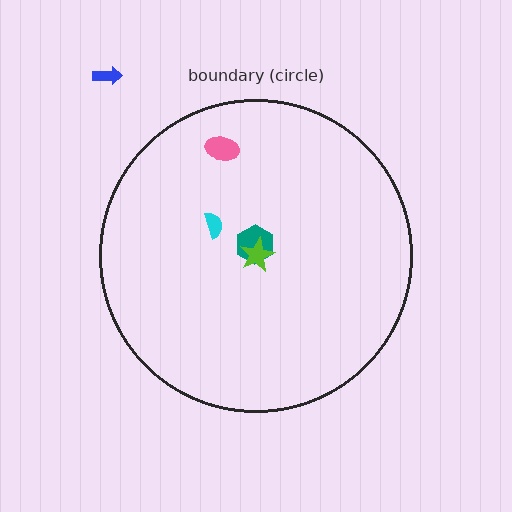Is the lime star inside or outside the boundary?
Inside.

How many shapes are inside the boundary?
4 inside, 1 outside.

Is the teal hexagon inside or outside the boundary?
Inside.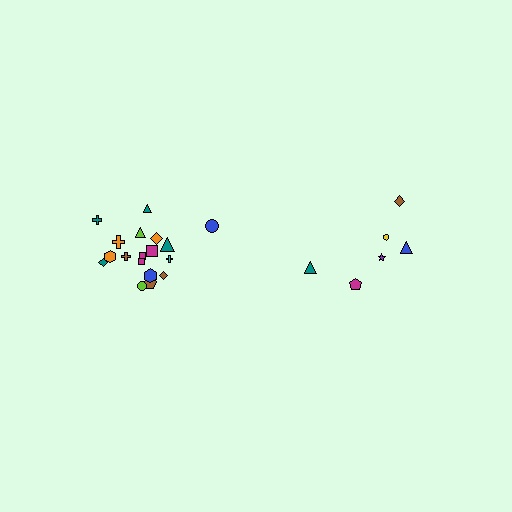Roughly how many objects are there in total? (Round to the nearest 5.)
Roughly 25 objects in total.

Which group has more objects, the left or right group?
The left group.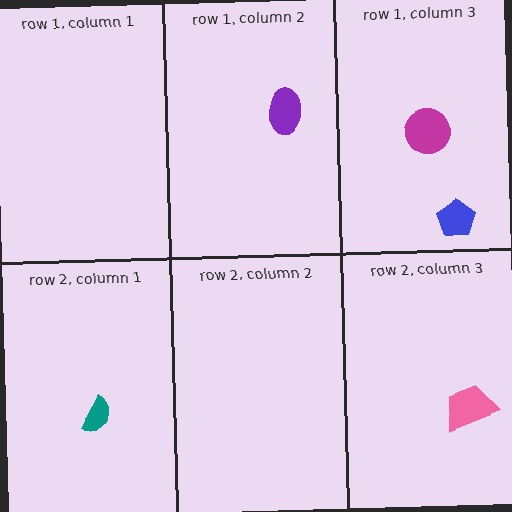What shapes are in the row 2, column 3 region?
The pink trapezoid.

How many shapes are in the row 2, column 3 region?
1.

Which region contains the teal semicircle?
The row 2, column 1 region.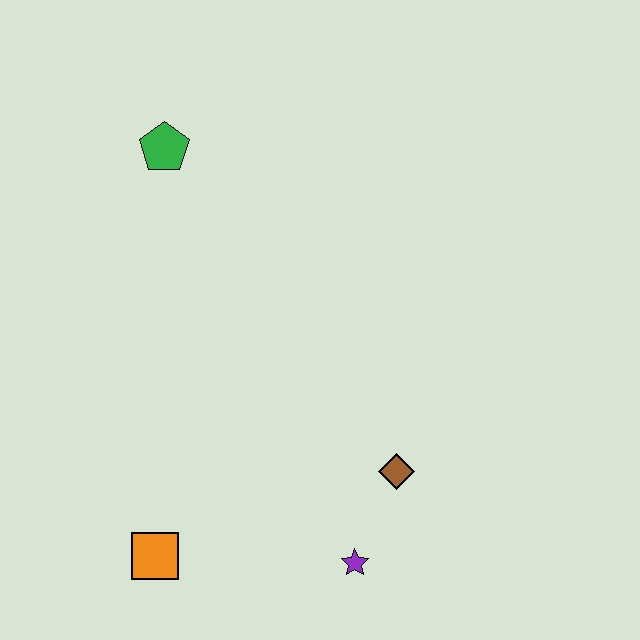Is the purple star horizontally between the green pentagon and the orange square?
No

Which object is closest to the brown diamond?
The purple star is closest to the brown diamond.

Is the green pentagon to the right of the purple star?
No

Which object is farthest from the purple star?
The green pentagon is farthest from the purple star.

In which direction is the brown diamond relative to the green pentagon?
The brown diamond is below the green pentagon.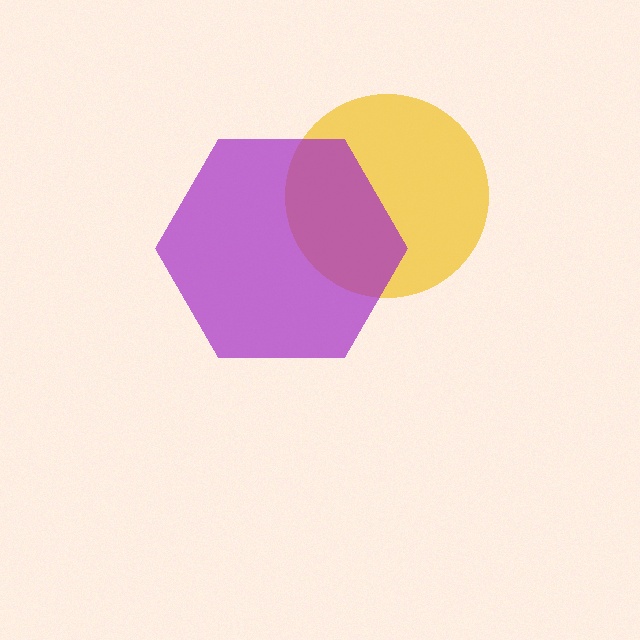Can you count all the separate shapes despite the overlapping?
Yes, there are 2 separate shapes.